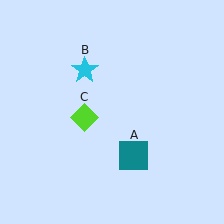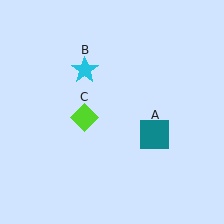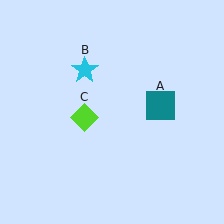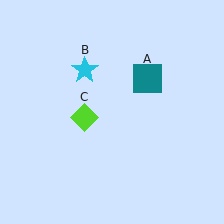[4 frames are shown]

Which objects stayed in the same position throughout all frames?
Cyan star (object B) and lime diamond (object C) remained stationary.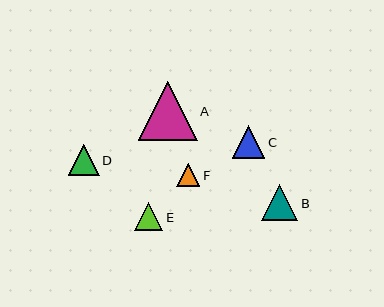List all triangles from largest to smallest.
From largest to smallest: A, B, C, D, E, F.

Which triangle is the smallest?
Triangle F is the smallest with a size of approximately 23 pixels.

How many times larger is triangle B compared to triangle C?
Triangle B is approximately 1.1 times the size of triangle C.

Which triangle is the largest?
Triangle A is the largest with a size of approximately 58 pixels.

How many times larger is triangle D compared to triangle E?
Triangle D is approximately 1.1 times the size of triangle E.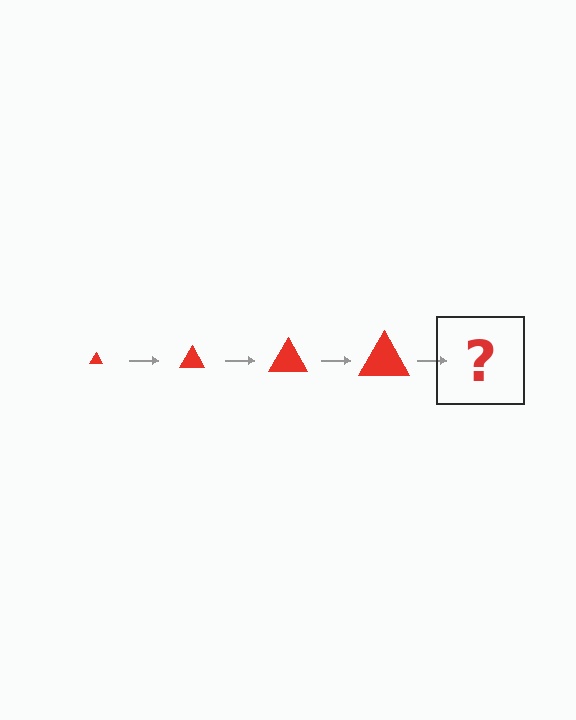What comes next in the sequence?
The next element should be a red triangle, larger than the previous one.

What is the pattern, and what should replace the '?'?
The pattern is that the triangle gets progressively larger each step. The '?' should be a red triangle, larger than the previous one.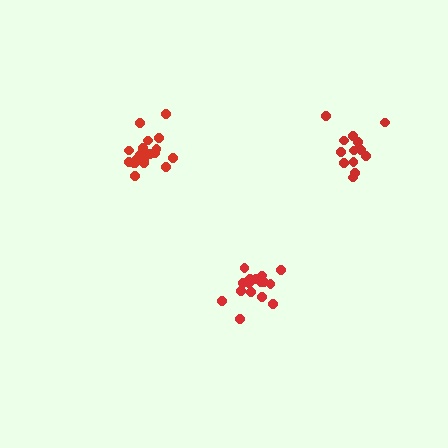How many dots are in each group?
Group 1: 16 dots, Group 2: 19 dots, Group 3: 13 dots (48 total).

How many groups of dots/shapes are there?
There are 3 groups.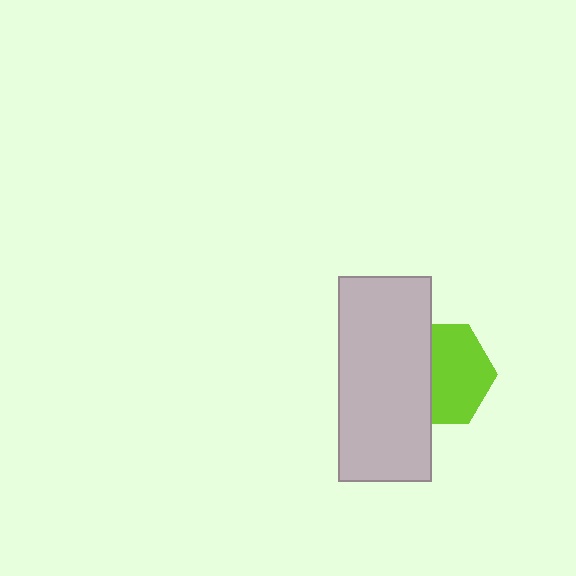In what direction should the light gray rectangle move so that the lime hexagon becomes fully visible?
The light gray rectangle should move left. That is the shortest direction to clear the overlap and leave the lime hexagon fully visible.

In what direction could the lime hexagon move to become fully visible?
The lime hexagon could move right. That would shift it out from behind the light gray rectangle entirely.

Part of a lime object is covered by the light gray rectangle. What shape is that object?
It is a hexagon.